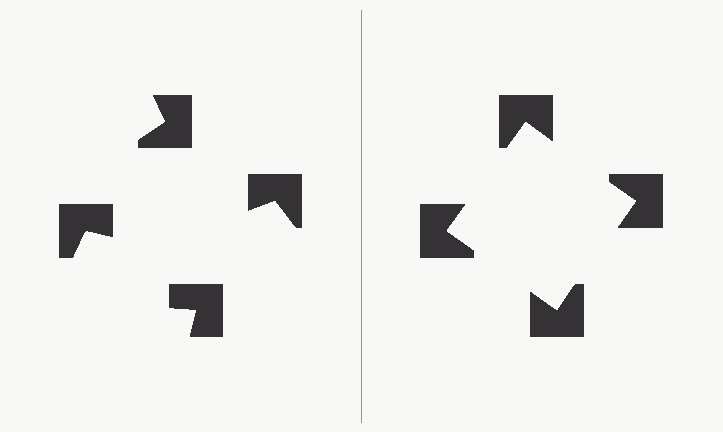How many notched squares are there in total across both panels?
8 — 4 on each side.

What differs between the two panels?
The notched squares are positioned identically on both sides; only the wedge orientations differ. On the right they align to a square; on the left they are misaligned.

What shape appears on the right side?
An illusory square.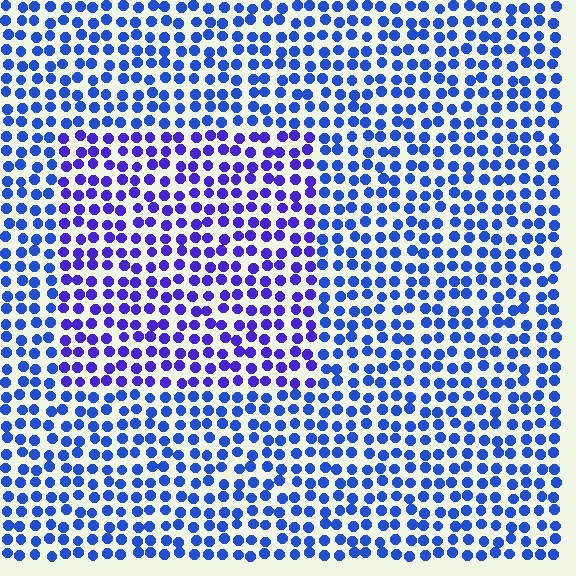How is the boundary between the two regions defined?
The boundary is defined purely by a slight shift in hue (about 29 degrees). Spacing, size, and orientation are identical on both sides.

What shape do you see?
I see a rectangle.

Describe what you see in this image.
The image is filled with small blue elements in a uniform arrangement. A rectangle-shaped region is visible where the elements are tinted to a slightly different hue, forming a subtle color boundary.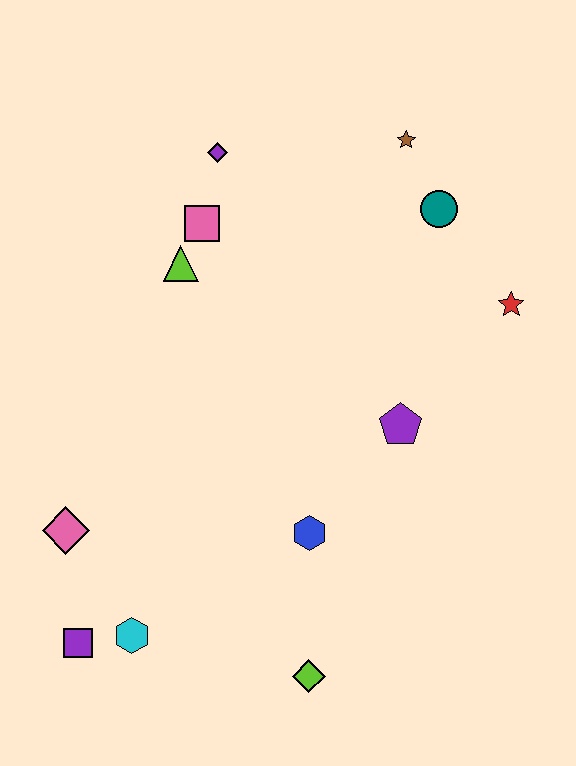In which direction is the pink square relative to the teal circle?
The pink square is to the left of the teal circle.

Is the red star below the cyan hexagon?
No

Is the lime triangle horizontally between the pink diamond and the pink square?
Yes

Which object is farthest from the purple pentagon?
The purple square is farthest from the purple pentagon.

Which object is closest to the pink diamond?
The purple square is closest to the pink diamond.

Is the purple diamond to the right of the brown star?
No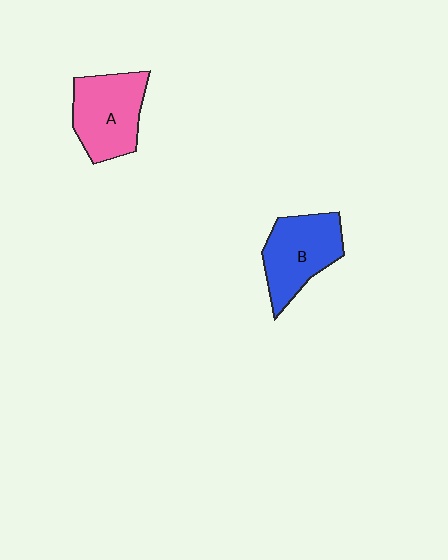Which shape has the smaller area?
Shape B (blue).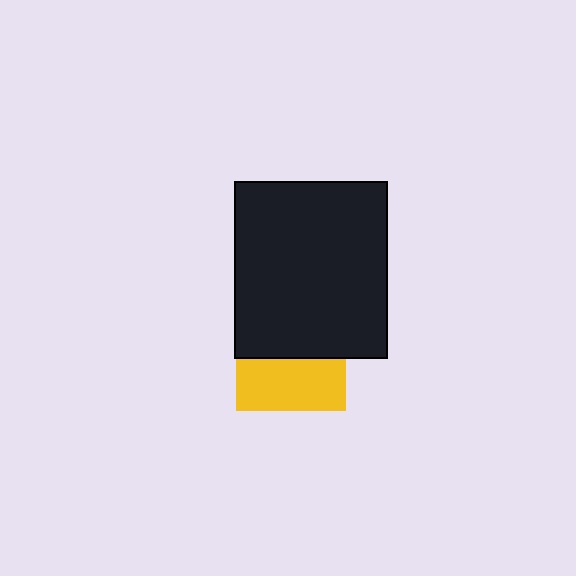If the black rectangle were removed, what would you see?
You would see the complete yellow square.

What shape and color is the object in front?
The object in front is a black rectangle.